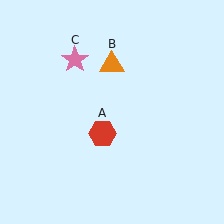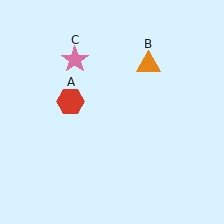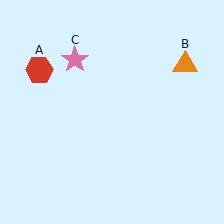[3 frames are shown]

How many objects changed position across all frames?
2 objects changed position: red hexagon (object A), orange triangle (object B).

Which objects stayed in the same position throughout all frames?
Pink star (object C) remained stationary.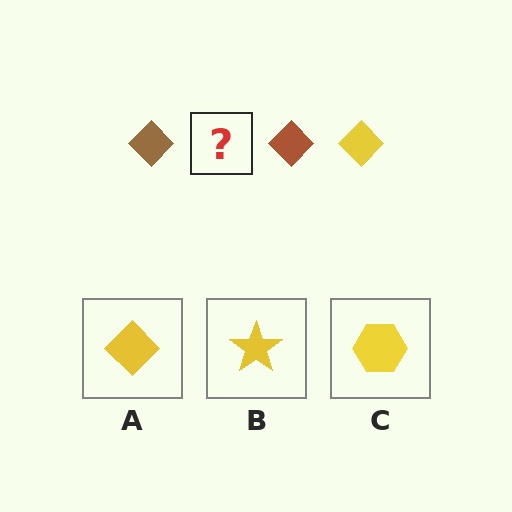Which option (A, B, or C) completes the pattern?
A.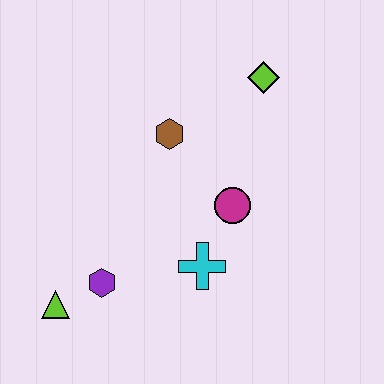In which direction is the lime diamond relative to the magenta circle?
The lime diamond is above the magenta circle.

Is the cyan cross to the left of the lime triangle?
No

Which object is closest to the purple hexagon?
The lime triangle is closest to the purple hexagon.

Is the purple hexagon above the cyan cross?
No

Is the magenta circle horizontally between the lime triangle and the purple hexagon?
No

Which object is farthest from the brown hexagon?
The lime triangle is farthest from the brown hexagon.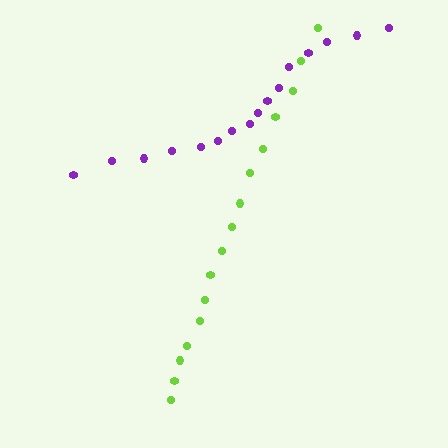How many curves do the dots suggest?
There are 2 distinct paths.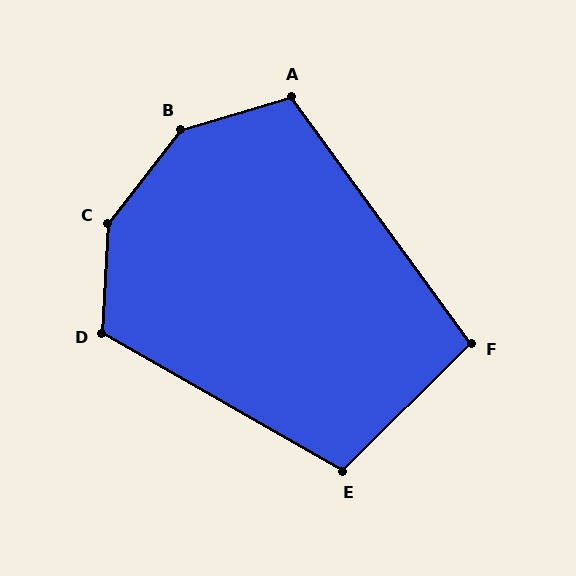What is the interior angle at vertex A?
Approximately 110 degrees (obtuse).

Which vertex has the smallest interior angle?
F, at approximately 99 degrees.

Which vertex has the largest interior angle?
C, at approximately 145 degrees.